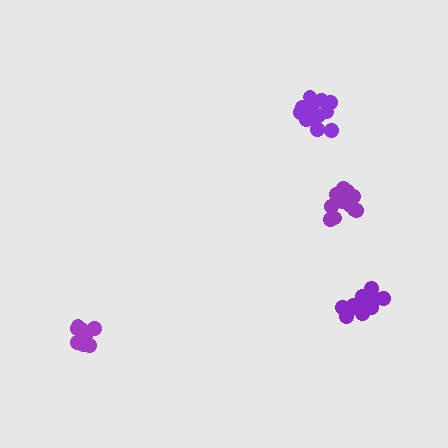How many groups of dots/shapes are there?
There are 4 groups.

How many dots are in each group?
Group 1: 11 dots, Group 2: 15 dots, Group 3: 11 dots, Group 4: 15 dots (52 total).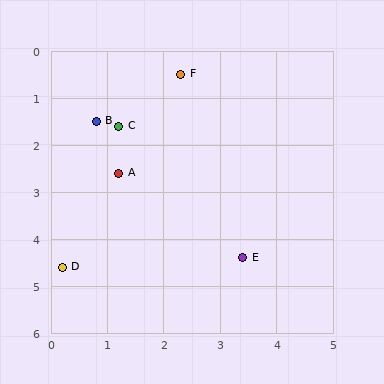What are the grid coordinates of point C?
Point C is at approximately (1.2, 1.6).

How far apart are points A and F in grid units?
Points A and F are about 2.4 grid units apart.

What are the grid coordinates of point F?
Point F is at approximately (2.3, 0.5).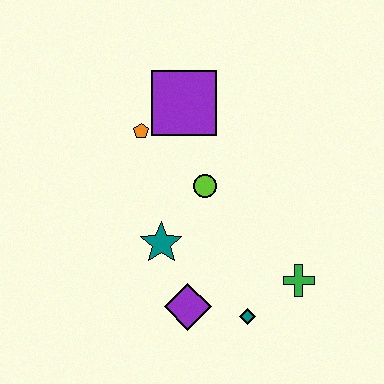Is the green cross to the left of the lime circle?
No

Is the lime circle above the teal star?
Yes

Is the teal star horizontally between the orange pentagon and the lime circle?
Yes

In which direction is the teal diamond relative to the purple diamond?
The teal diamond is to the right of the purple diamond.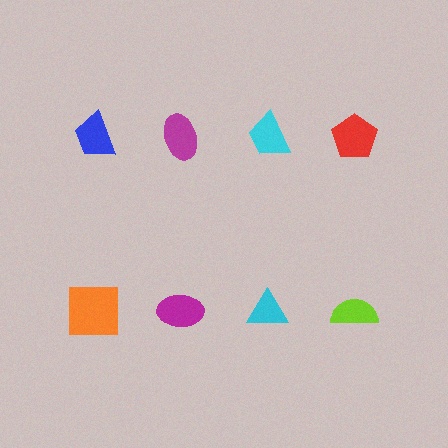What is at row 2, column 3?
A cyan triangle.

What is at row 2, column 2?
A magenta ellipse.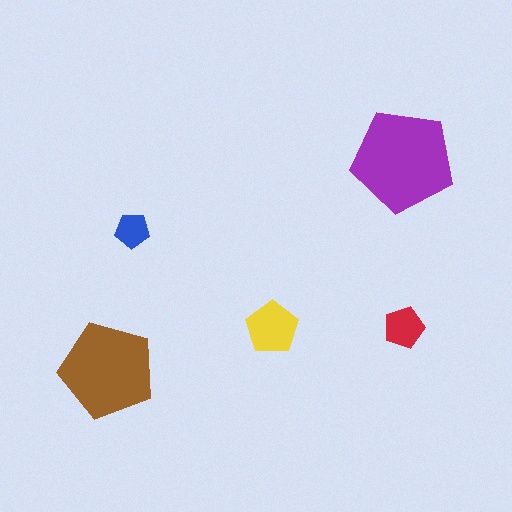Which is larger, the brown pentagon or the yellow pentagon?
The brown one.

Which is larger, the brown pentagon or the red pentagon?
The brown one.